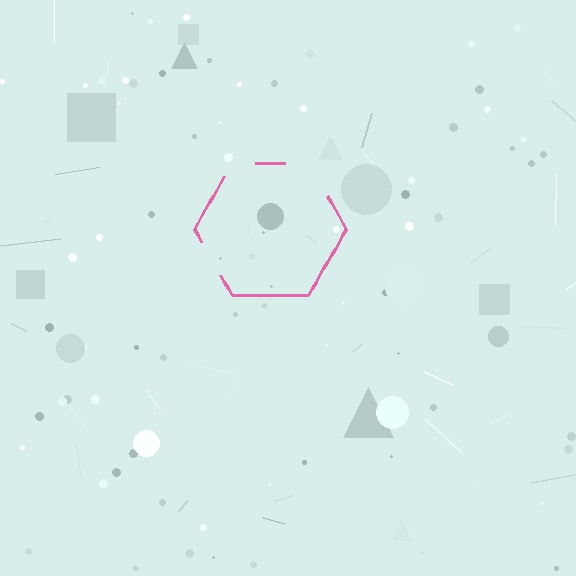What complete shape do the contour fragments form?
The contour fragments form a hexagon.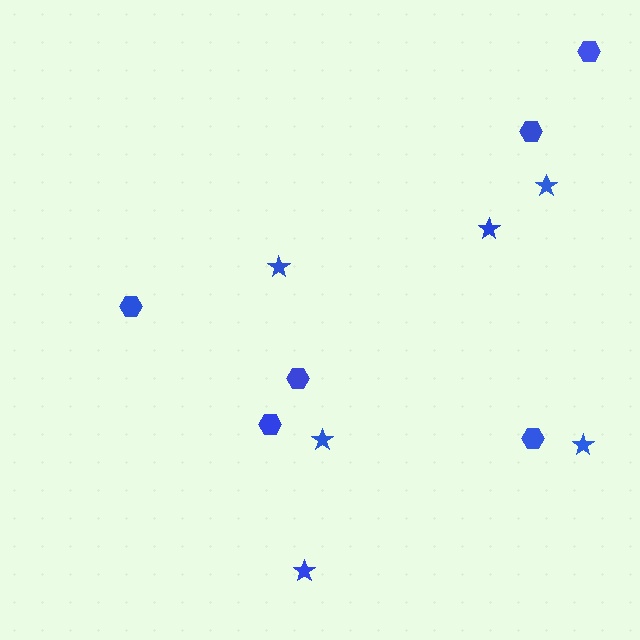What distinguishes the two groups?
There are 2 groups: one group of stars (6) and one group of hexagons (6).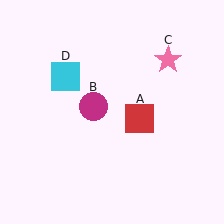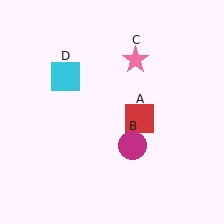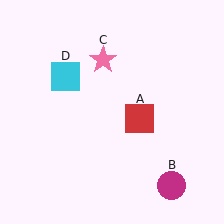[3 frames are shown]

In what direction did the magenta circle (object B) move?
The magenta circle (object B) moved down and to the right.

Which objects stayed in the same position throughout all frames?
Red square (object A) and cyan square (object D) remained stationary.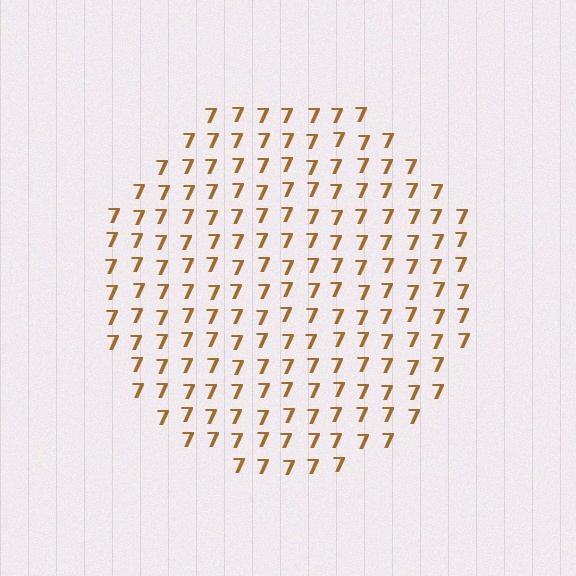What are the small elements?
The small elements are digit 7's.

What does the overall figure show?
The overall figure shows a circle.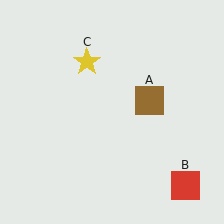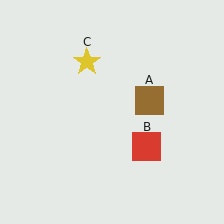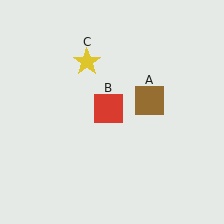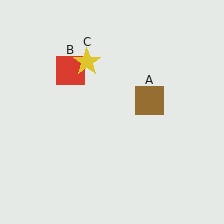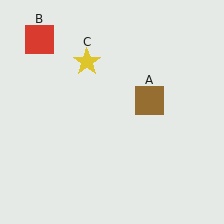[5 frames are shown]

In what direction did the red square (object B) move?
The red square (object B) moved up and to the left.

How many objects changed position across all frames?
1 object changed position: red square (object B).